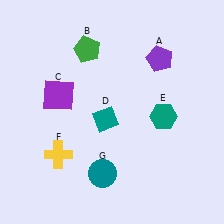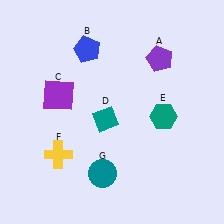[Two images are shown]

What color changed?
The pentagon (B) changed from green in Image 1 to blue in Image 2.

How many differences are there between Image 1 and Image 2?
There is 1 difference between the two images.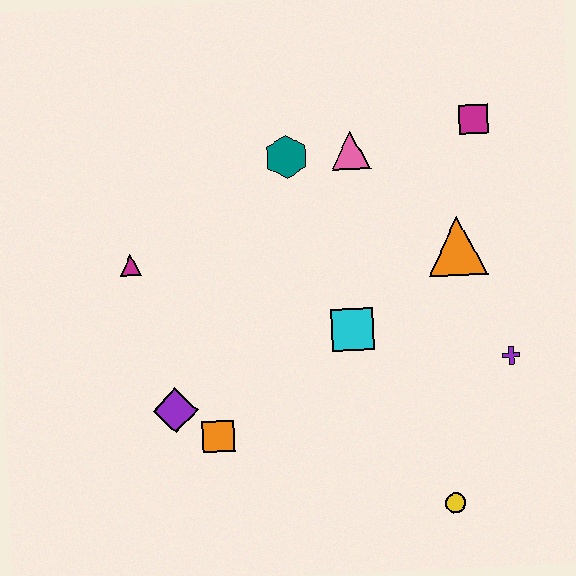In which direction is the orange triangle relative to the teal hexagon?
The orange triangle is to the right of the teal hexagon.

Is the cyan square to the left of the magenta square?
Yes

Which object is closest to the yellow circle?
The purple cross is closest to the yellow circle.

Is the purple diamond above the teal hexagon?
No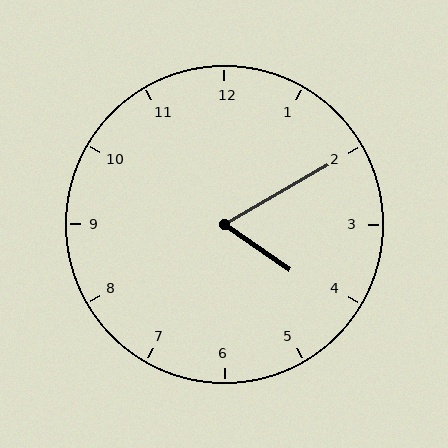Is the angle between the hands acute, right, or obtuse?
It is acute.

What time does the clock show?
4:10.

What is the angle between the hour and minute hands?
Approximately 65 degrees.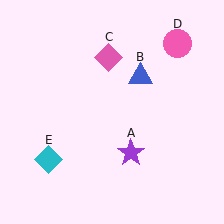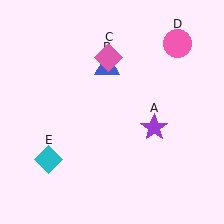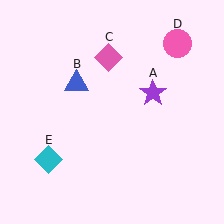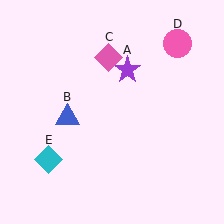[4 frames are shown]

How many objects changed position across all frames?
2 objects changed position: purple star (object A), blue triangle (object B).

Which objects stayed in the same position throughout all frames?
Pink diamond (object C) and pink circle (object D) and cyan diamond (object E) remained stationary.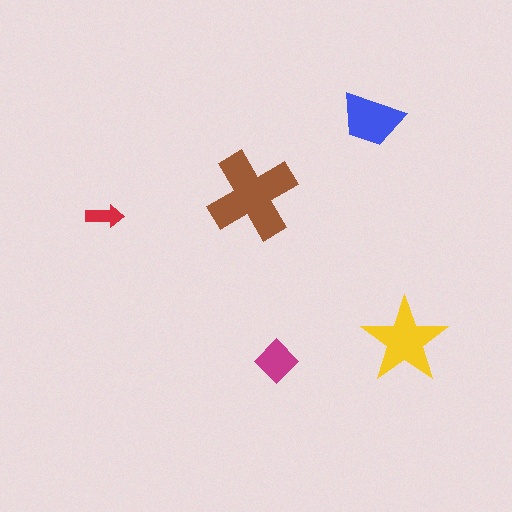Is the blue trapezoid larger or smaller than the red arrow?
Larger.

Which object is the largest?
The brown cross.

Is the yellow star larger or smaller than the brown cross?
Smaller.